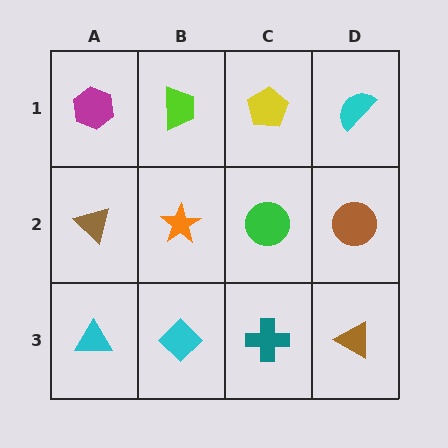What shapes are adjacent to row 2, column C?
A yellow pentagon (row 1, column C), a teal cross (row 3, column C), an orange star (row 2, column B), a brown circle (row 2, column D).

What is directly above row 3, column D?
A brown circle.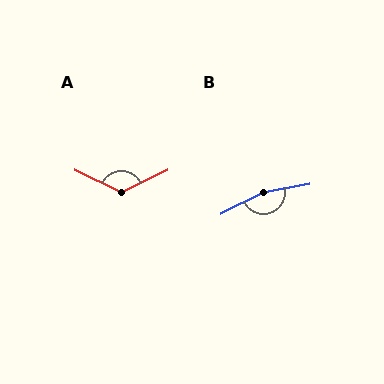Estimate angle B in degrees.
Approximately 164 degrees.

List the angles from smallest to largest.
A (129°), B (164°).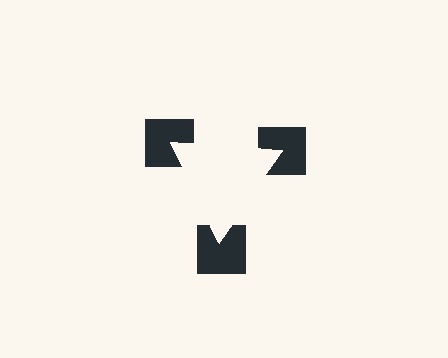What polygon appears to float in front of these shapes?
An illusory triangle — its edges are inferred from the aligned wedge cuts in the notched squares, not physically drawn.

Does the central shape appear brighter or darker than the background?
It typically appears slightly brighter than the background, even though no actual brightness change is drawn.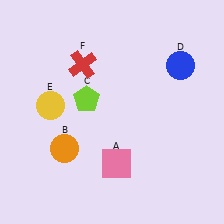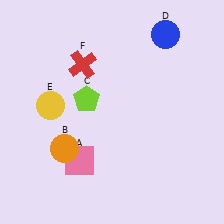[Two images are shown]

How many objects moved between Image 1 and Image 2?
2 objects moved between the two images.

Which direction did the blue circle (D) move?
The blue circle (D) moved up.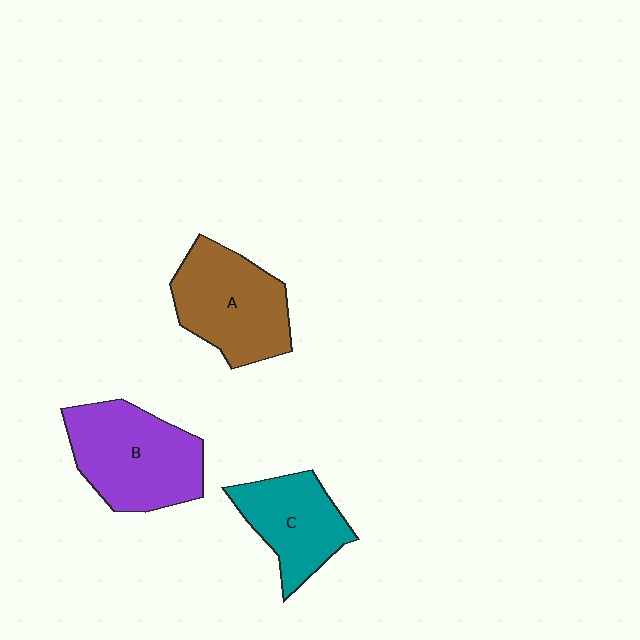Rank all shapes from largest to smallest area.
From largest to smallest: B (purple), A (brown), C (teal).